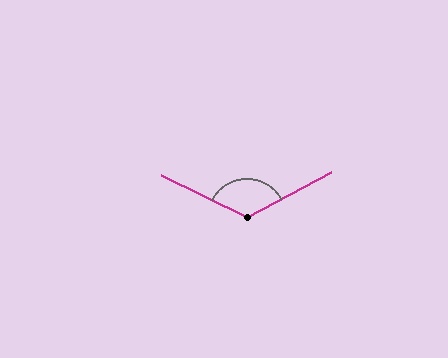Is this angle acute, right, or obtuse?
It is obtuse.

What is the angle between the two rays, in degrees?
Approximately 126 degrees.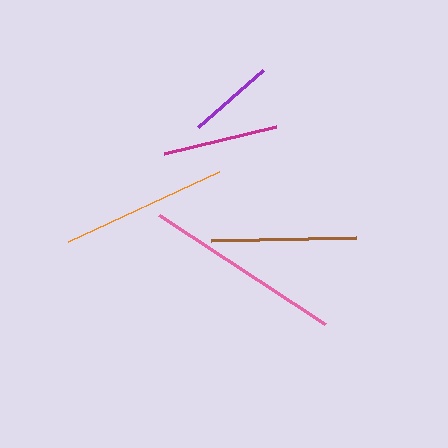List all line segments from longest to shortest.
From longest to shortest: pink, orange, brown, magenta, purple.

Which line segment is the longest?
The pink line is the longest at approximately 198 pixels.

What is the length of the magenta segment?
The magenta segment is approximately 114 pixels long.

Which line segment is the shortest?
The purple line is the shortest at approximately 87 pixels.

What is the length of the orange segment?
The orange segment is approximately 167 pixels long.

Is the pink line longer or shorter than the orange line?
The pink line is longer than the orange line.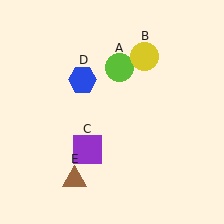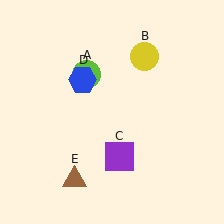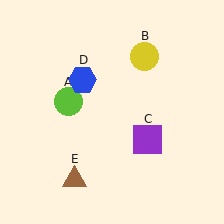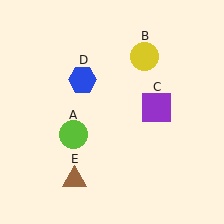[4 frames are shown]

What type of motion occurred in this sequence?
The lime circle (object A), purple square (object C) rotated counterclockwise around the center of the scene.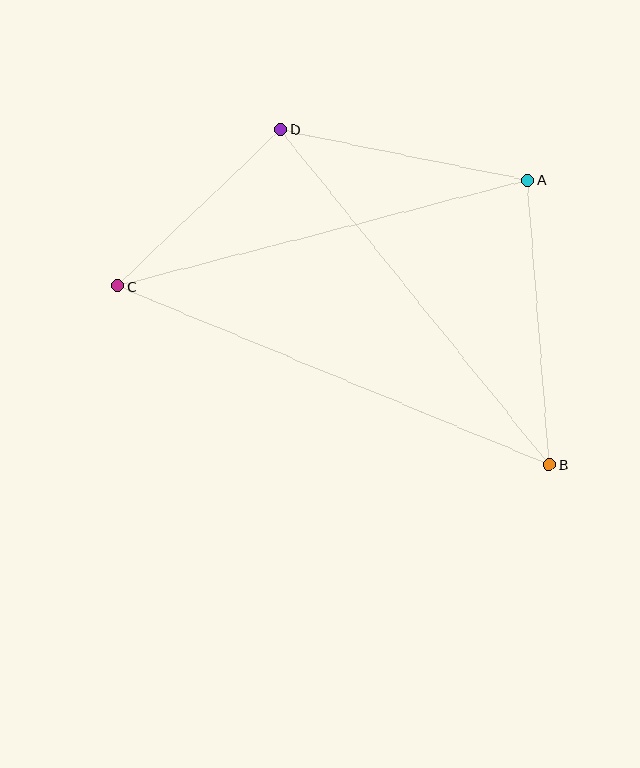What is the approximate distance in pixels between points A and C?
The distance between A and C is approximately 423 pixels.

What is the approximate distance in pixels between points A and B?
The distance between A and B is approximately 286 pixels.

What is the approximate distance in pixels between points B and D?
The distance between B and D is approximately 430 pixels.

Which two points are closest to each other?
Points C and D are closest to each other.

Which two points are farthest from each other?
Points B and C are farthest from each other.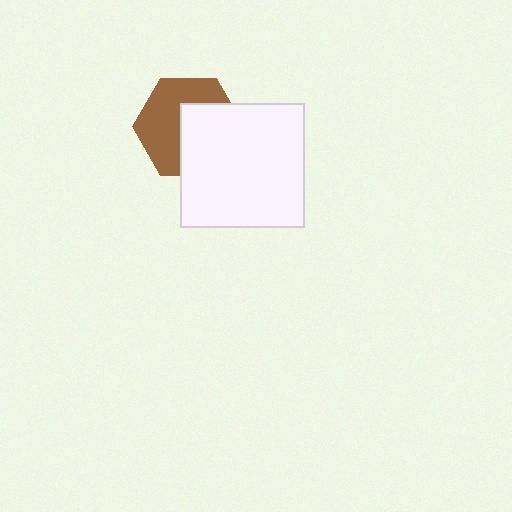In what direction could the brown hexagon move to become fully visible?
The brown hexagon could move toward the upper-left. That would shift it out from behind the white square entirely.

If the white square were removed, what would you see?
You would see the complete brown hexagon.